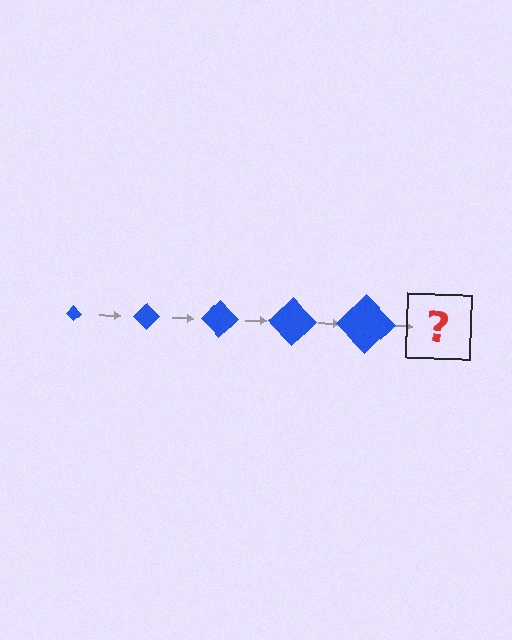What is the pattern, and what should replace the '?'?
The pattern is that the diamond gets progressively larger each step. The '?' should be a blue diamond, larger than the previous one.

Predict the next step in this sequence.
The next step is a blue diamond, larger than the previous one.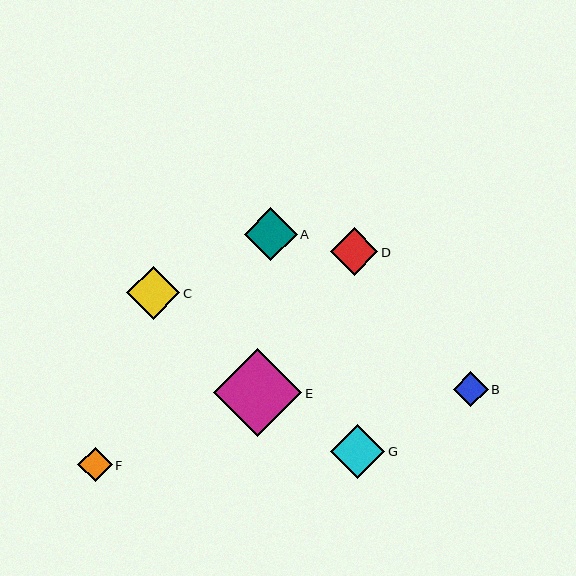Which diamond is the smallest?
Diamond B is the smallest with a size of approximately 35 pixels.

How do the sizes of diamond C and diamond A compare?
Diamond C and diamond A are approximately the same size.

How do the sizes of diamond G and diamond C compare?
Diamond G and diamond C are approximately the same size.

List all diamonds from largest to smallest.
From largest to smallest: E, G, C, A, D, F, B.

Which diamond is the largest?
Diamond E is the largest with a size of approximately 89 pixels.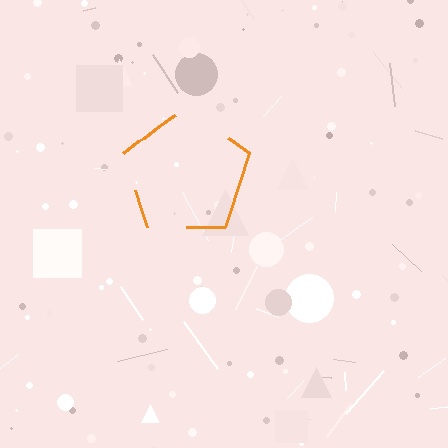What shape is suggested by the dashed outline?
The dashed outline suggests a pentagon.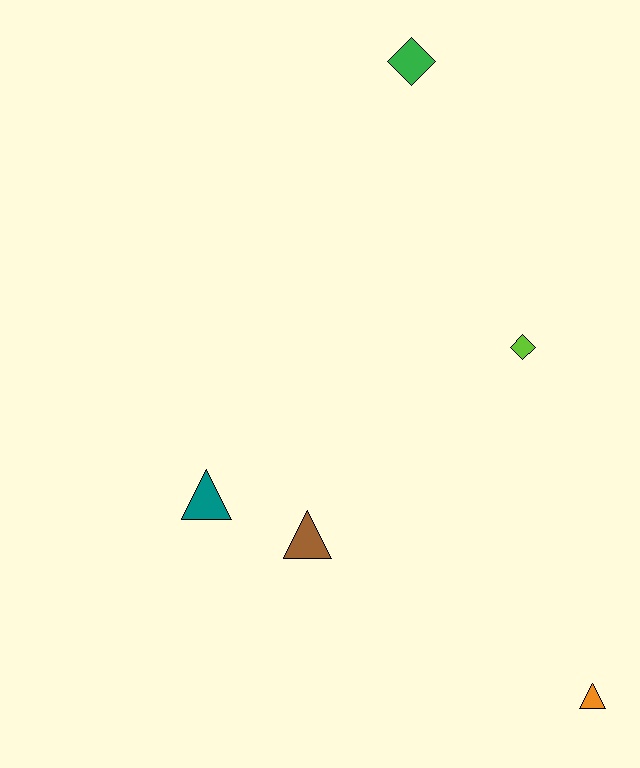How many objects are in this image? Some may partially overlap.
There are 5 objects.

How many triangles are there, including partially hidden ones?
There are 3 triangles.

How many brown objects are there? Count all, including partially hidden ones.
There is 1 brown object.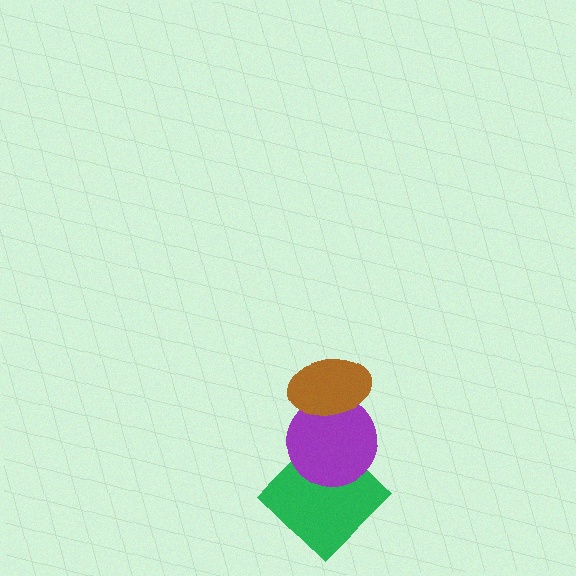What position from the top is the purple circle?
The purple circle is 2nd from the top.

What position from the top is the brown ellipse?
The brown ellipse is 1st from the top.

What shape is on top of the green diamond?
The purple circle is on top of the green diamond.